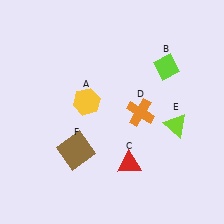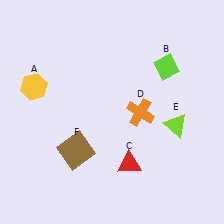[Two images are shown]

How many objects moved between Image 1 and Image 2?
1 object moved between the two images.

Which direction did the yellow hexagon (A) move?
The yellow hexagon (A) moved left.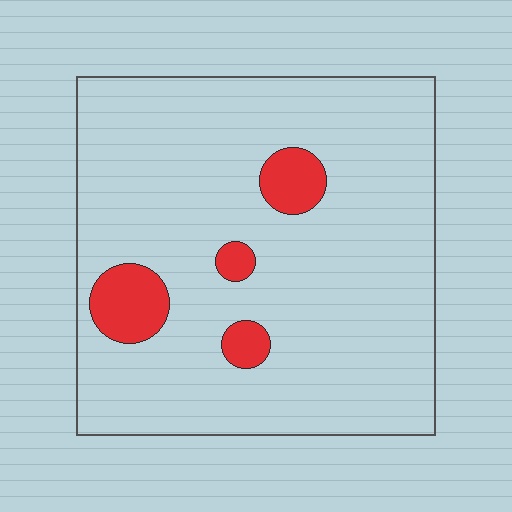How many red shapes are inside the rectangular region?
4.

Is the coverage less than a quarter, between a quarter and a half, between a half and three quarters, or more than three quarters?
Less than a quarter.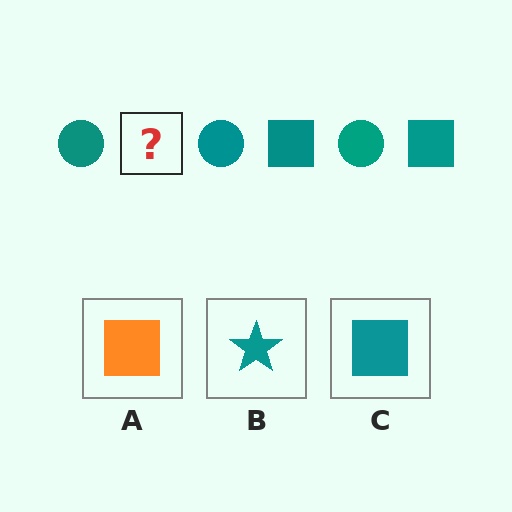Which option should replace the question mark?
Option C.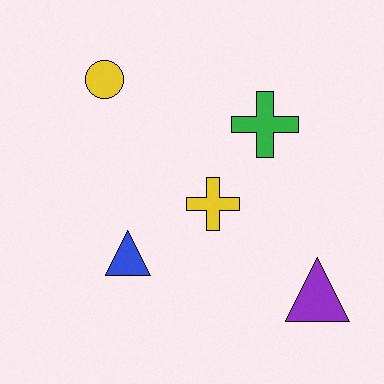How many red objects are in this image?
There are no red objects.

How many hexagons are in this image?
There are no hexagons.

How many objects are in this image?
There are 5 objects.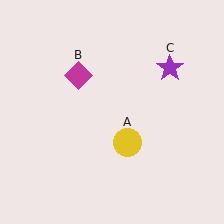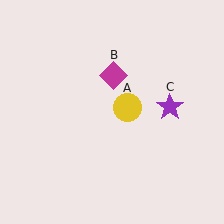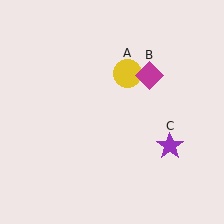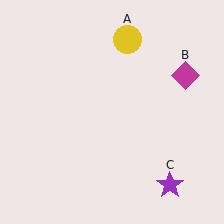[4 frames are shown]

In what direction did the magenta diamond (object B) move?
The magenta diamond (object B) moved right.